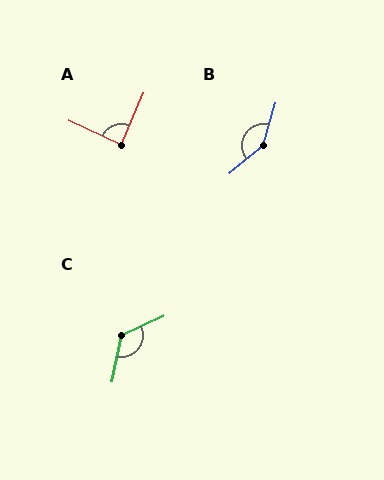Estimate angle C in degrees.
Approximately 126 degrees.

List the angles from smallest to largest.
A (88°), C (126°), B (147°).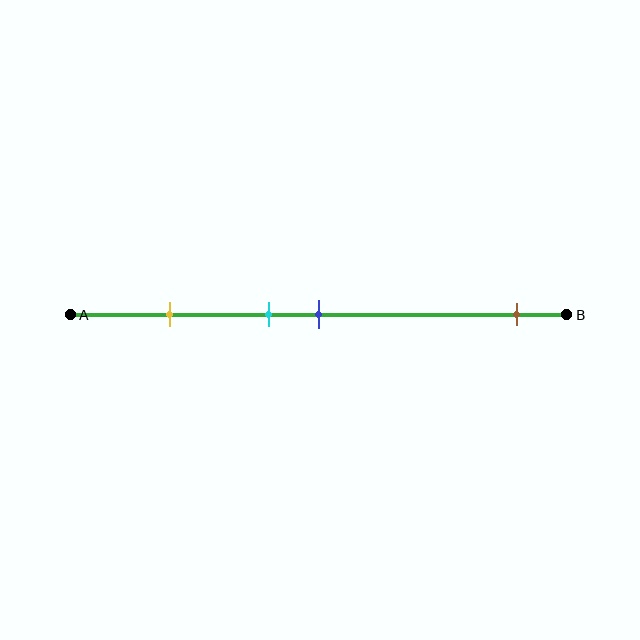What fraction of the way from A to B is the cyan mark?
The cyan mark is approximately 40% (0.4) of the way from A to B.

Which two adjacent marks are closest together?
The cyan and blue marks are the closest adjacent pair.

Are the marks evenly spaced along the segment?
No, the marks are not evenly spaced.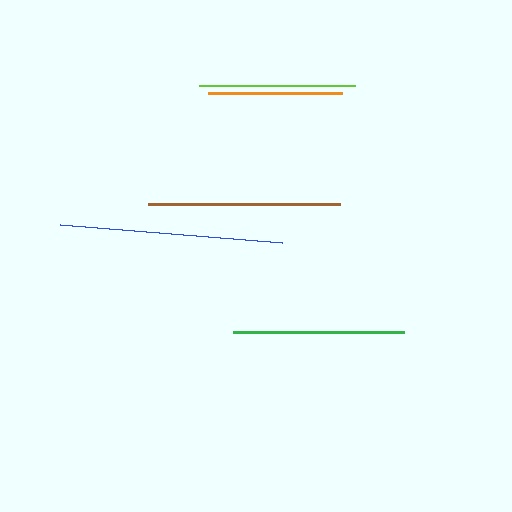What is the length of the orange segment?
The orange segment is approximately 134 pixels long.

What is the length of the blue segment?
The blue segment is approximately 223 pixels long.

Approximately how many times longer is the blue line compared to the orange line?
The blue line is approximately 1.7 times the length of the orange line.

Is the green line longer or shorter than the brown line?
The brown line is longer than the green line.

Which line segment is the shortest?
The orange line is the shortest at approximately 134 pixels.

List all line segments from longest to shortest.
From longest to shortest: blue, brown, green, lime, orange.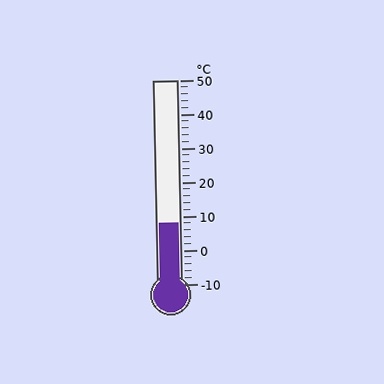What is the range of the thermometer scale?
The thermometer scale ranges from -10°C to 50°C.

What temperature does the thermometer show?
The thermometer shows approximately 8°C.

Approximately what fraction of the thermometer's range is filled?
The thermometer is filled to approximately 30% of its range.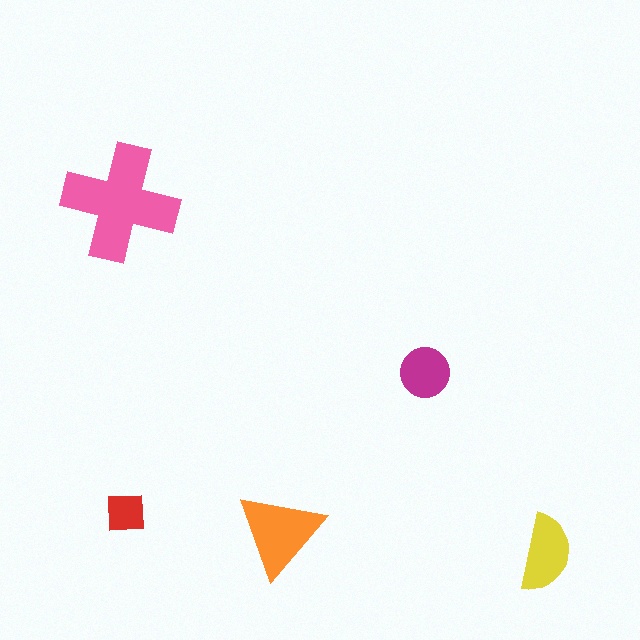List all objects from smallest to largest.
The red square, the magenta circle, the yellow semicircle, the orange triangle, the pink cross.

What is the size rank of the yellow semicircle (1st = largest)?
3rd.